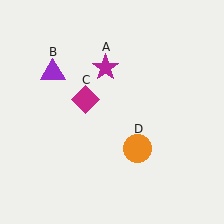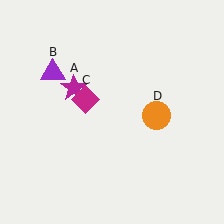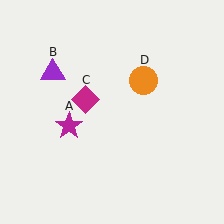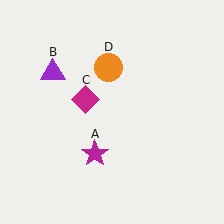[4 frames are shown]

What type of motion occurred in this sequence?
The magenta star (object A), orange circle (object D) rotated counterclockwise around the center of the scene.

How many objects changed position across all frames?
2 objects changed position: magenta star (object A), orange circle (object D).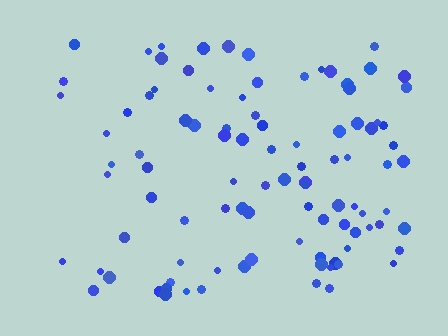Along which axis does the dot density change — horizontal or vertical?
Horizontal.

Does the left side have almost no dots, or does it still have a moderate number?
Still a moderate number, just noticeably fewer than the right.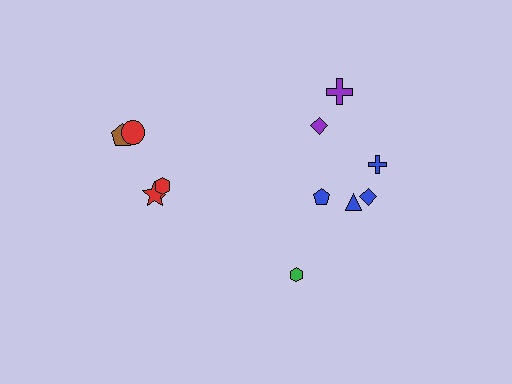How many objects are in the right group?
There are 7 objects.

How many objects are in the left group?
There are 5 objects.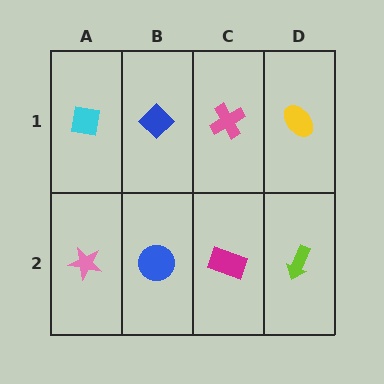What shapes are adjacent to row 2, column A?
A cyan square (row 1, column A), a blue circle (row 2, column B).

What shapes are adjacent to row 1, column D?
A lime arrow (row 2, column D), a pink cross (row 1, column C).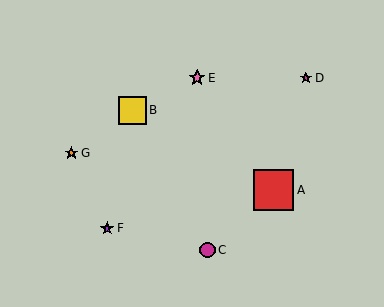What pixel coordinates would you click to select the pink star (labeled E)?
Click at (197, 78) to select the pink star E.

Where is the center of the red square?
The center of the red square is at (274, 190).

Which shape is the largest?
The red square (labeled A) is the largest.